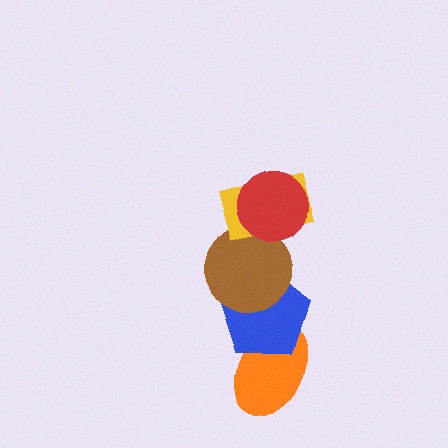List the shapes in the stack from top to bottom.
From top to bottom: the red circle, the yellow rectangle, the brown circle, the blue pentagon, the orange ellipse.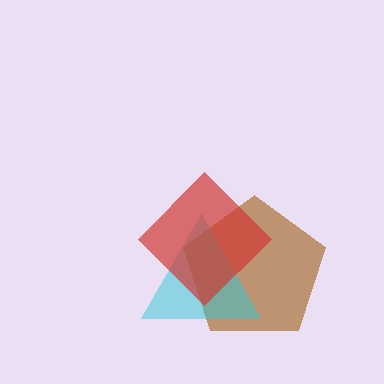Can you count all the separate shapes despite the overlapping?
Yes, there are 3 separate shapes.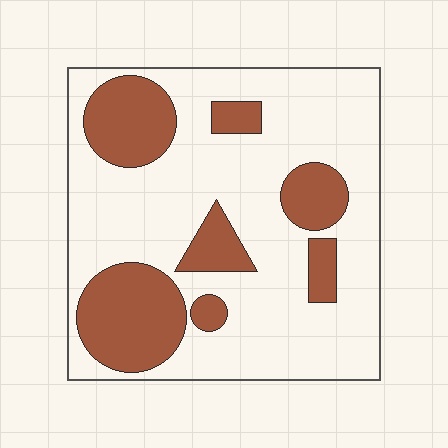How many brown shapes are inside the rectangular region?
7.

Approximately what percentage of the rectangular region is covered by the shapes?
Approximately 30%.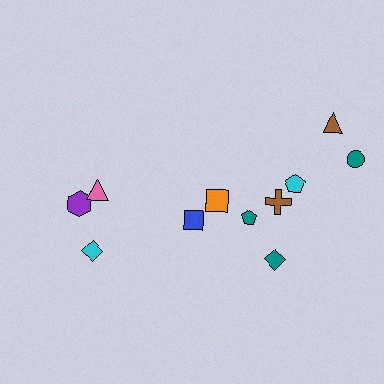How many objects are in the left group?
There are 4 objects.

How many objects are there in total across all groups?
There are 11 objects.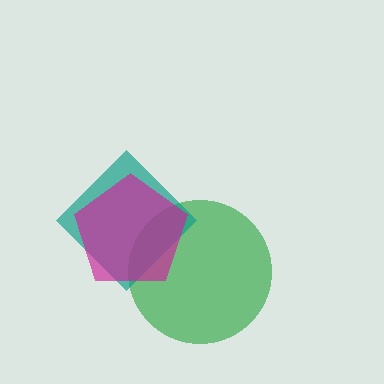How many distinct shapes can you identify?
There are 3 distinct shapes: a green circle, a teal diamond, a magenta pentagon.